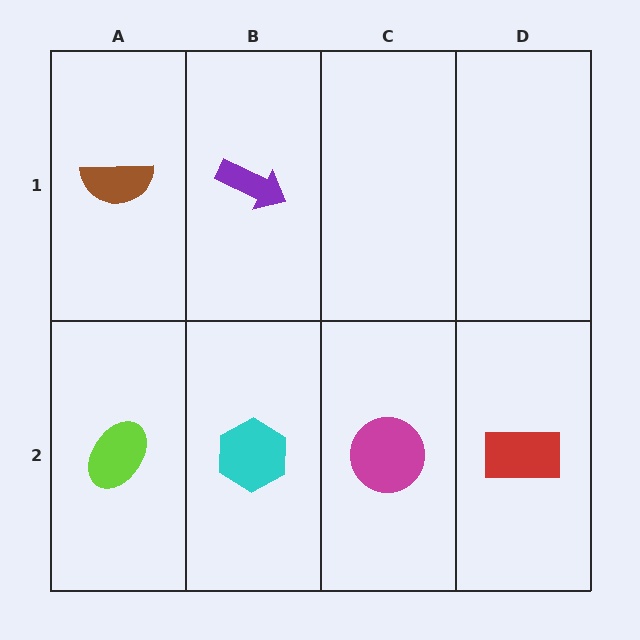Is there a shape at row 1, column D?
No, that cell is empty.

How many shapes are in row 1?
2 shapes.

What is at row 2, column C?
A magenta circle.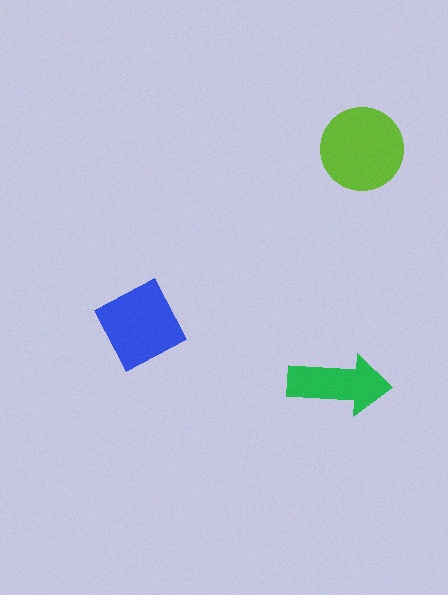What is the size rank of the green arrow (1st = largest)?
3rd.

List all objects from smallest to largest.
The green arrow, the blue square, the lime circle.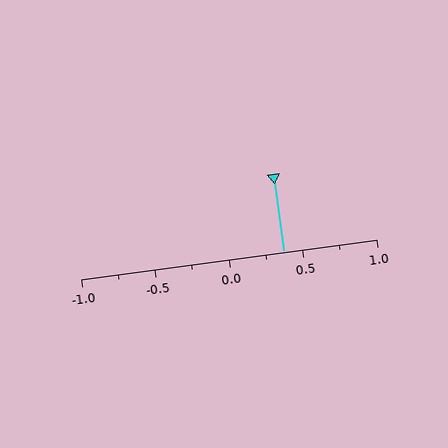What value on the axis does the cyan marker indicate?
The marker indicates approximately 0.38.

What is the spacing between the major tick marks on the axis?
The major ticks are spaced 0.5 apart.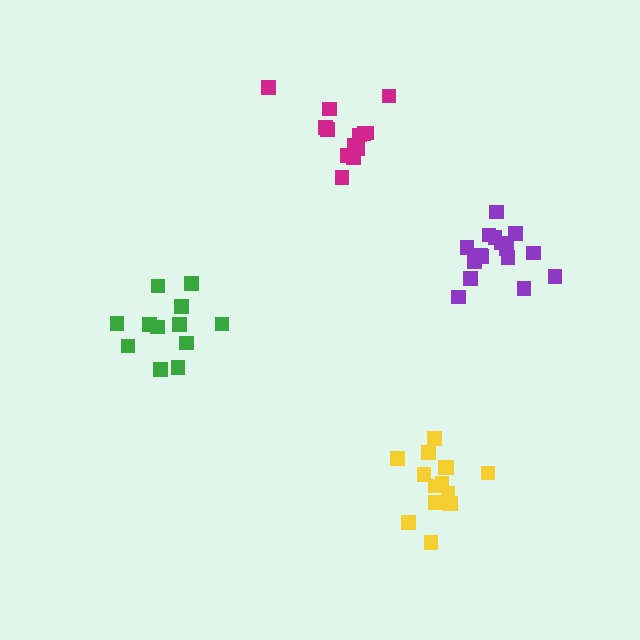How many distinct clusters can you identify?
There are 4 distinct clusters.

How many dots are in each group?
Group 1: 12 dots, Group 2: 13 dots, Group 3: 16 dots, Group 4: 15 dots (56 total).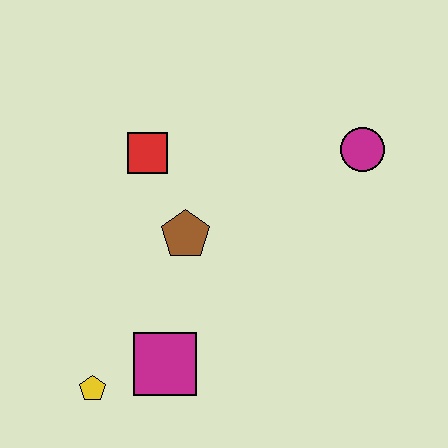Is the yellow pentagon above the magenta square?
No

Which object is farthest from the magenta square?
The magenta circle is farthest from the magenta square.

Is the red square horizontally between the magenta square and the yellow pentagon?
Yes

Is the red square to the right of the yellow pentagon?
Yes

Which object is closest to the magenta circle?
The brown pentagon is closest to the magenta circle.